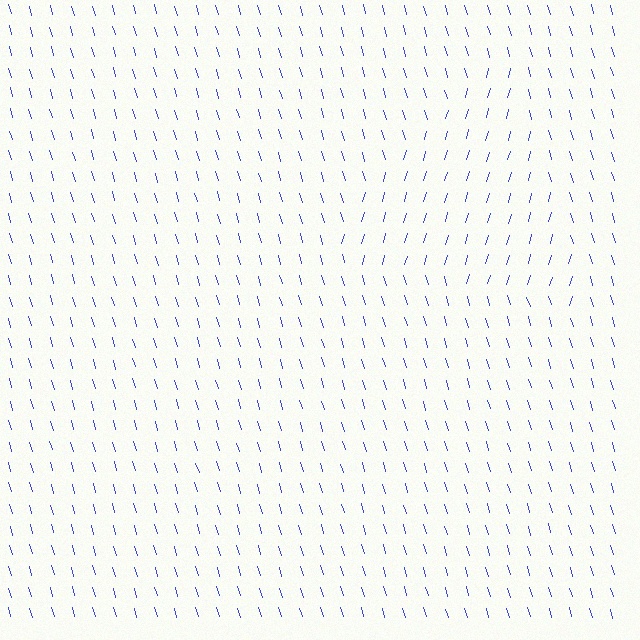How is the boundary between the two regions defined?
The boundary is defined purely by a change in line orientation (approximately 32 degrees difference). All lines are the same color and thickness.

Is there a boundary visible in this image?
Yes, there is a texture boundary formed by a change in line orientation.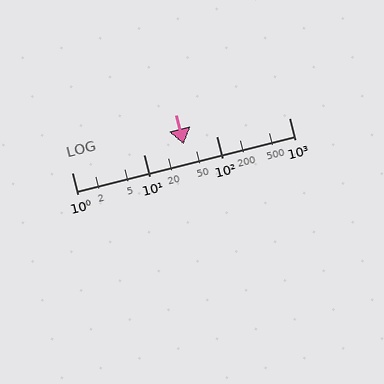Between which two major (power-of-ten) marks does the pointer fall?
The pointer is between 10 and 100.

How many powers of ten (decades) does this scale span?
The scale spans 3 decades, from 1 to 1000.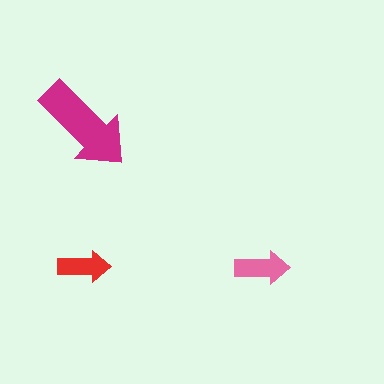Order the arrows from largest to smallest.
the magenta one, the pink one, the red one.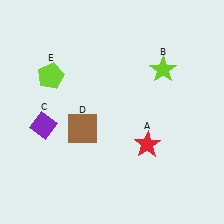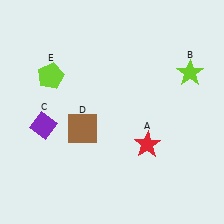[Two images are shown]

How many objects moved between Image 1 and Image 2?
1 object moved between the two images.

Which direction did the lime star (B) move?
The lime star (B) moved right.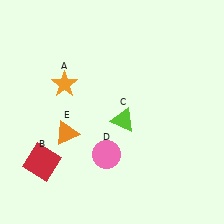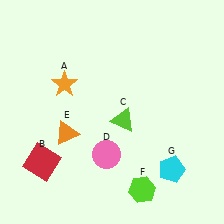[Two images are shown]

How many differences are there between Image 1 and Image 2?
There are 2 differences between the two images.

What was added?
A lime hexagon (F), a cyan pentagon (G) were added in Image 2.